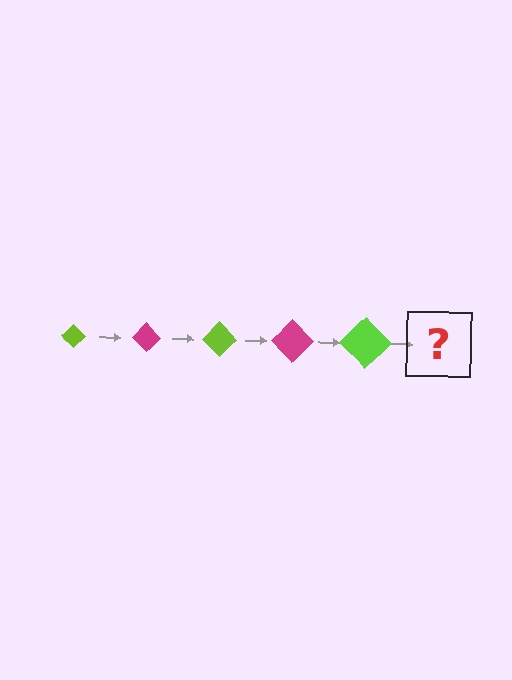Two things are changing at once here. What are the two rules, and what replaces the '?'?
The two rules are that the diamond grows larger each step and the color cycles through lime and magenta. The '?' should be a magenta diamond, larger than the previous one.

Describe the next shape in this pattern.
It should be a magenta diamond, larger than the previous one.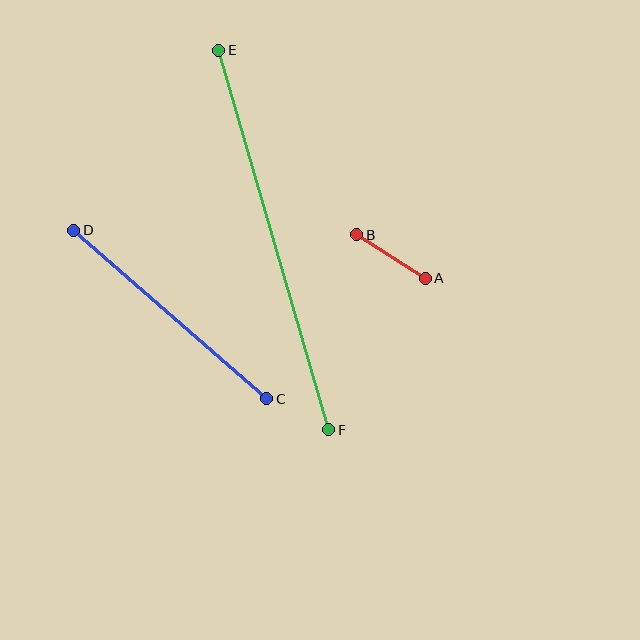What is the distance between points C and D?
The distance is approximately 256 pixels.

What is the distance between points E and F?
The distance is approximately 395 pixels.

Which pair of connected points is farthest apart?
Points E and F are farthest apart.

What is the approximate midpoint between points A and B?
The midpoint is at approximately (391, 256) pixels.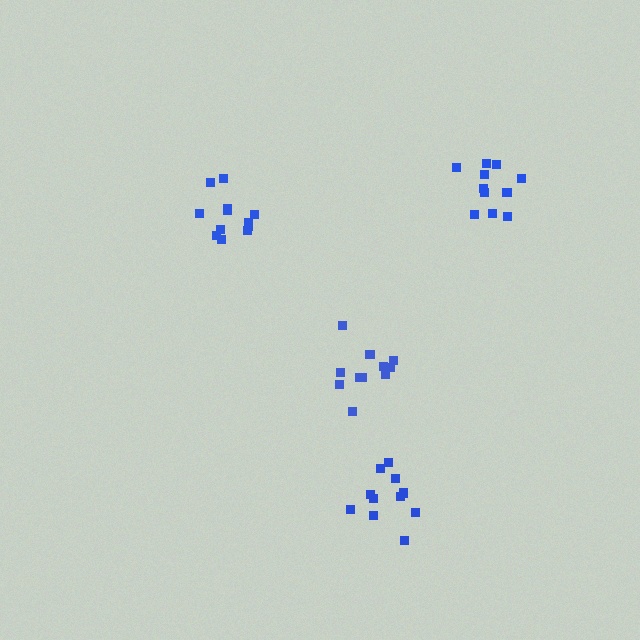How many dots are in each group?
Group 1: 11 dots, Group 2: 12 dots, Group 3: 11 dots, Group 4: 11 dots (45 total).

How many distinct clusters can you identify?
There are 4 distinct clusters.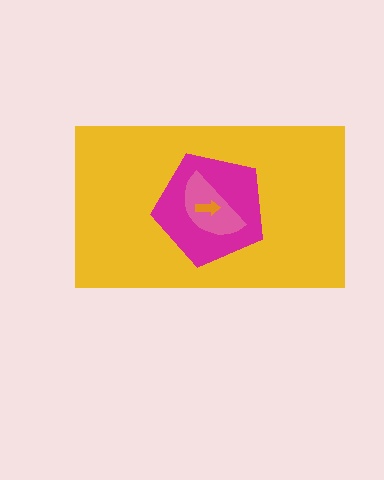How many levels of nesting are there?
4.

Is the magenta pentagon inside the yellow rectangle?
Yes.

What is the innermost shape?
The orange arrow.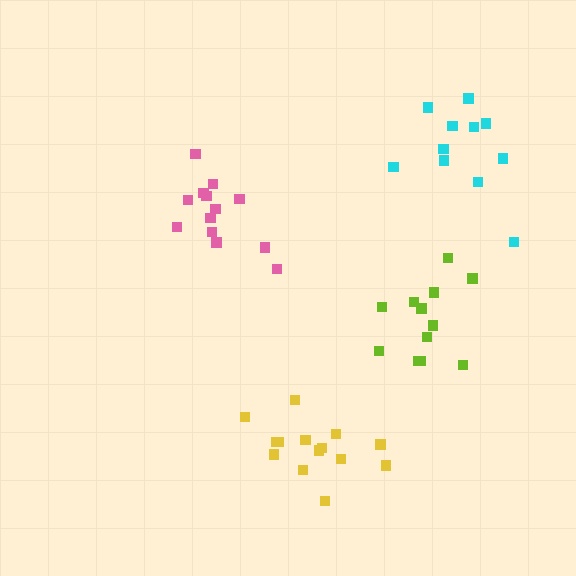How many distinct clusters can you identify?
There are 4 distinct clusters.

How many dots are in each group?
Group 1: 13 dots, Group 2: 12 dots, Group 3: 11 dots, Group 4: 14 dots (50 total).